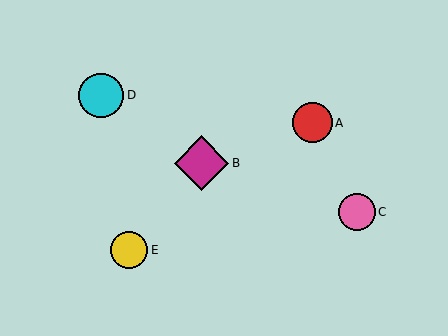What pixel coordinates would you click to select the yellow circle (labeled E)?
Click at (129, 250) to select the yellow circle E.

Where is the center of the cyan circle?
The center of the cyan circle is at (101, 95).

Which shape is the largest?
The magenta diamond (labeled B) is the largest.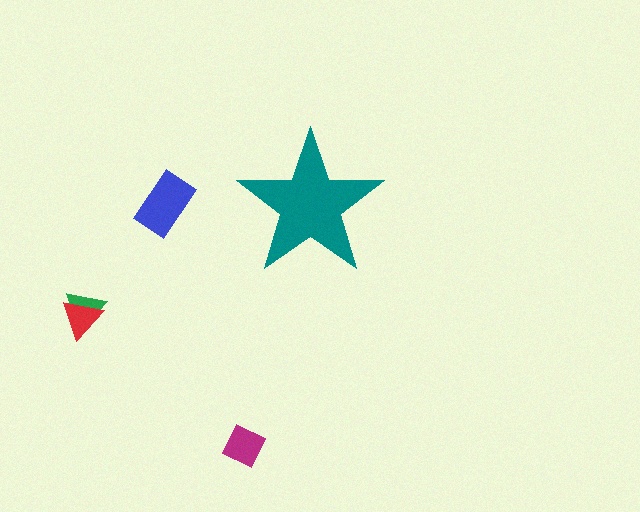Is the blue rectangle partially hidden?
No, the blue rectangle is fully visible.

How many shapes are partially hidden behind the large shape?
0 shapes are partially hidden.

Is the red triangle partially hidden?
No, the red triangle is fully visible.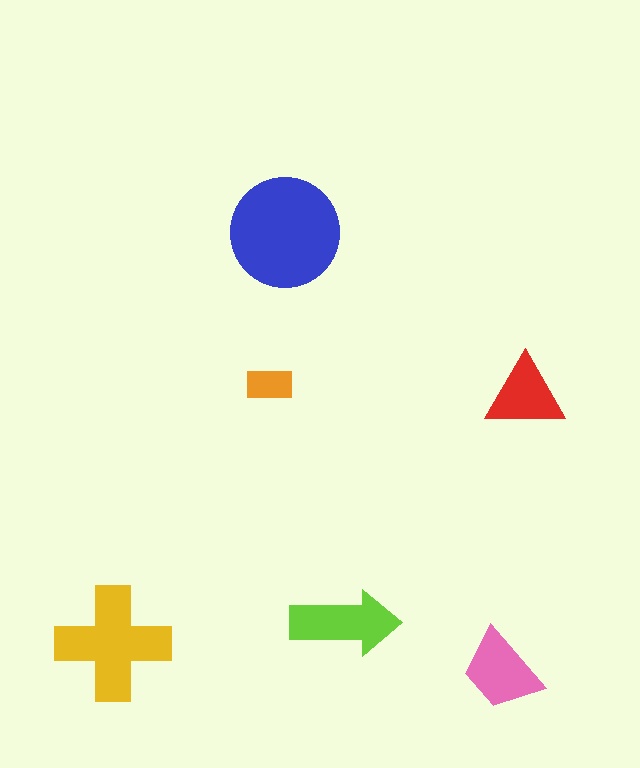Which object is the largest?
The blue circle.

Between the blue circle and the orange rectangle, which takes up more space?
The blue circle.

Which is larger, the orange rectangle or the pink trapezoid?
The pink trapezoid.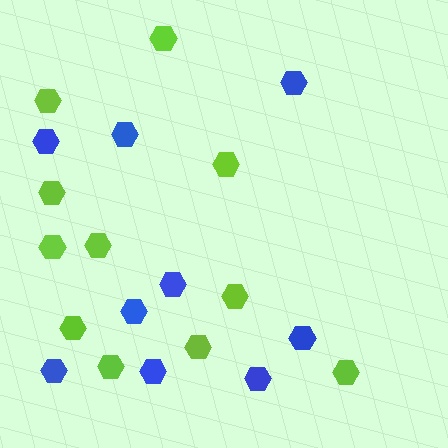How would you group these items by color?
There are 2 groups: one group of blue hexagons (9) and one group of lime hexagons (11).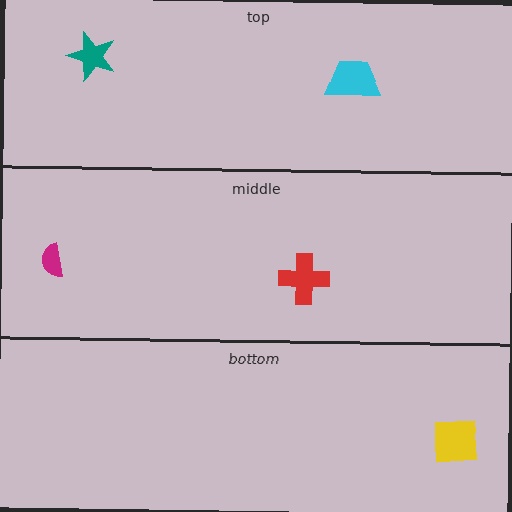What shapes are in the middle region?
The magenta semicircle, the red cross.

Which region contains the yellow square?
The bottom region.